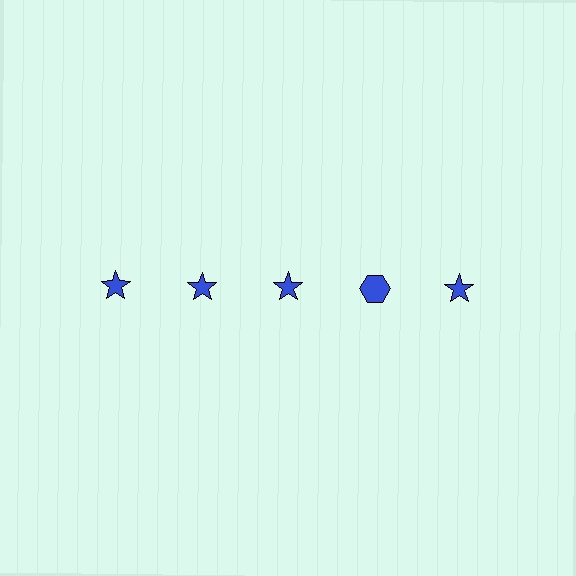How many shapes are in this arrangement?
There are 5 shapes arranged in a grid pattern.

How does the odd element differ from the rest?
It has a different shape: hexagon instead of star.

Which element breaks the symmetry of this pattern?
The blue hexagon in the top row, second from right column breaks the symmetry. All other shapes are blue stars.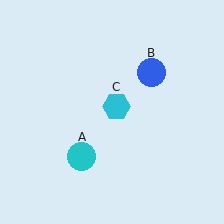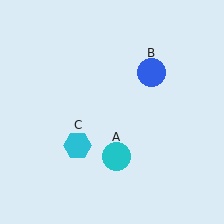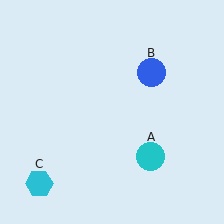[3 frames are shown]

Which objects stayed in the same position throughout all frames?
Blue circle (object B) remained stationary.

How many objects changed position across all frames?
2 objects changed position: cyan circle (object A), cyan hexagon (object C).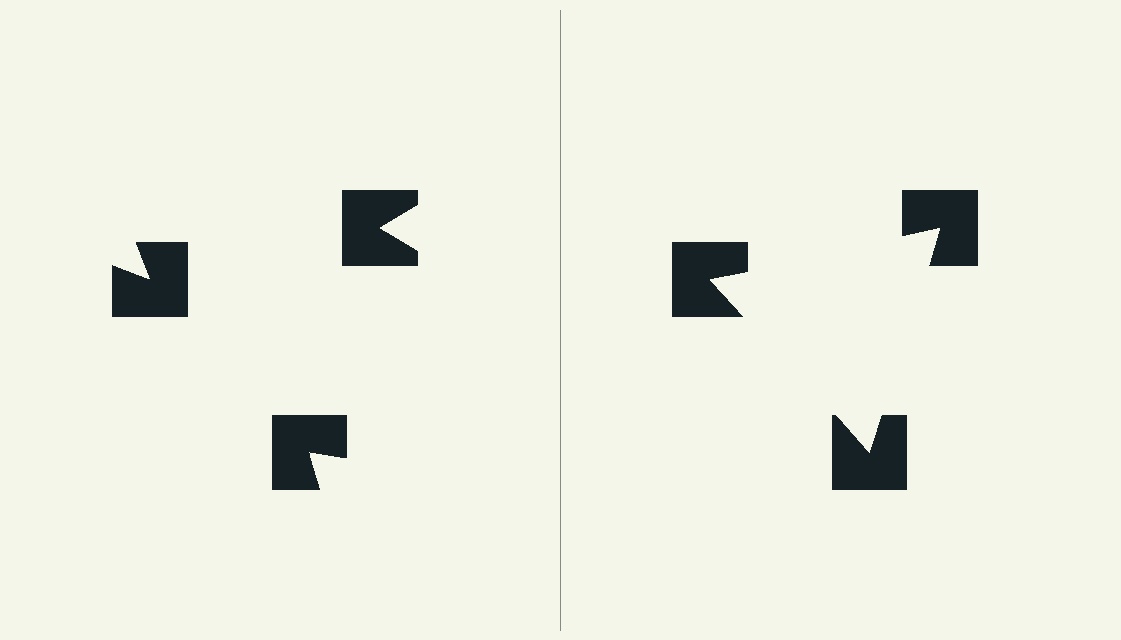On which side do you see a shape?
An illusory triangle appears on the right side. On the left side the wedge cuts are rotated, so no coherent shape forms.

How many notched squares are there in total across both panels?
6 — 3 on each side.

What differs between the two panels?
The notched squares are positioned identically on both sides; only the wedge orientations differ. On the right they align to a triangle; on the left they are misaligned.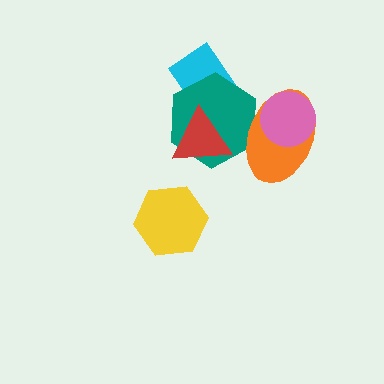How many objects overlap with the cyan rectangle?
2 objects overlap with the cyan rectangle.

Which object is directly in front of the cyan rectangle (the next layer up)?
The teal hexagon is directly in front of the cyan rectangle.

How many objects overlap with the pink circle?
1 object overlaps with the pink circle.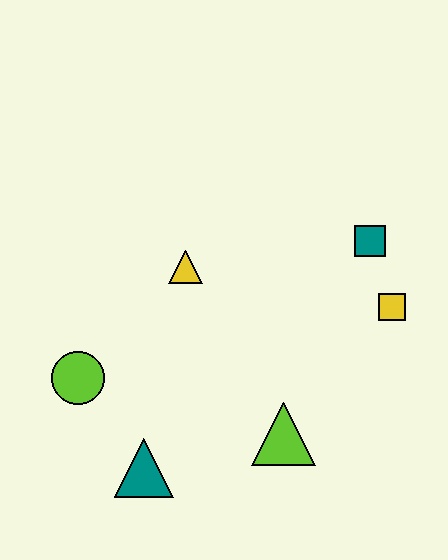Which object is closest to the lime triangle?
The teal triangle is closest to the lime triangle.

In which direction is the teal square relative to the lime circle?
The teal square is to the right of the lime circle.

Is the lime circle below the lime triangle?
No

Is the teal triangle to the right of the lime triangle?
No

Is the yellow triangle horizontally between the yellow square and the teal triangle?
Yes